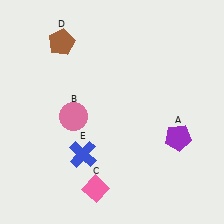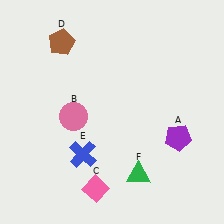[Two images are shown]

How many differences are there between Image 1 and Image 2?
There is 1 difference between the two images.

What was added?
A green triangle (F) was added in Image 2.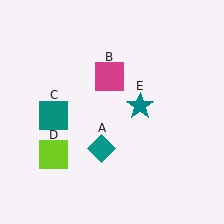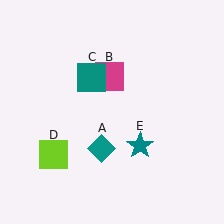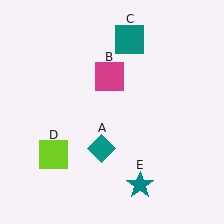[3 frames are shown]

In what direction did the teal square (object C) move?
The teal square (object C) moved up and to the right.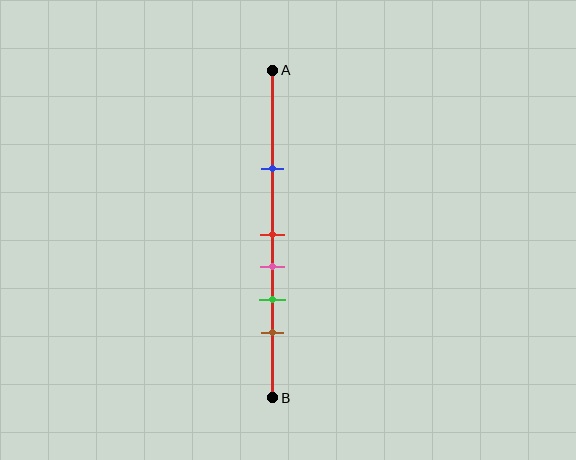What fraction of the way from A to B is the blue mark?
The blue mark is approximately 30% (0.3) of the way from A to B.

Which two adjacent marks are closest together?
The red and pink marks are the closest adjacent pair.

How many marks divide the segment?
There are 5 marks dividing the segment.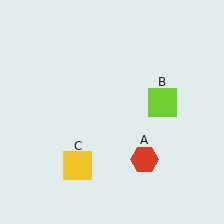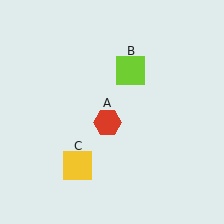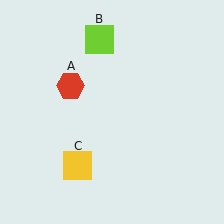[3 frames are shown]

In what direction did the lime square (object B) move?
The lime square (object B) moved up and to the left.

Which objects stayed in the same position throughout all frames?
Yellow square (object C) remained stationary.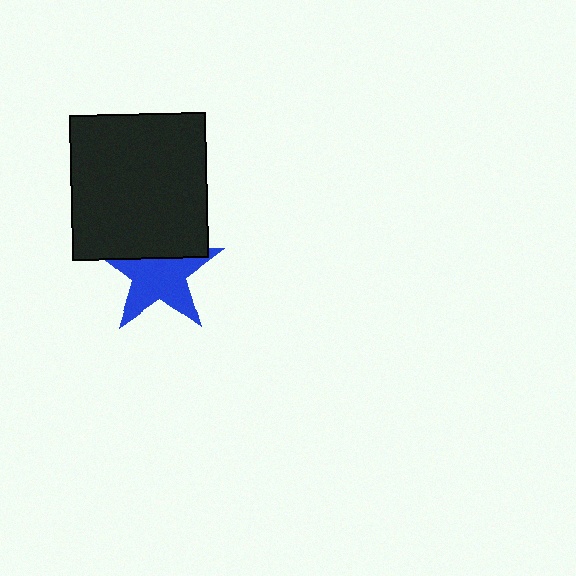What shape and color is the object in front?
The object in front is a black rectangle.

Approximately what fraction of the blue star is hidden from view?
Roughly 33% of the blue star is hidden behind the black rectangle.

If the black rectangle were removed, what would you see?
You would see the complete blue star.